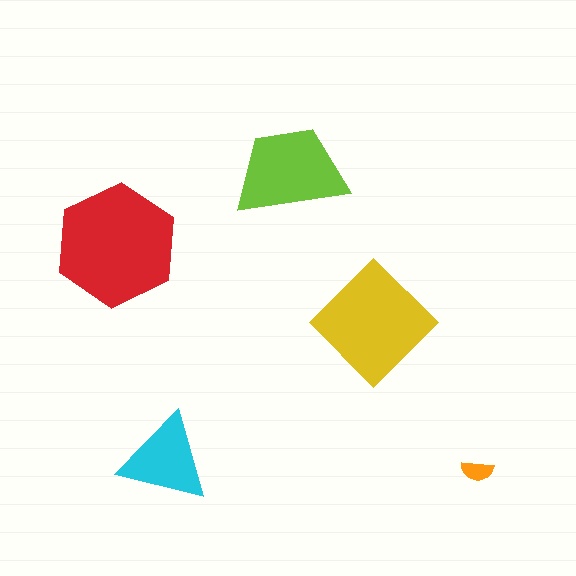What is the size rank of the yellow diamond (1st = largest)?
2nd.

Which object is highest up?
The lime trapezoid is topmost.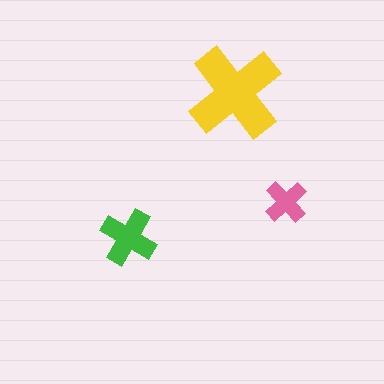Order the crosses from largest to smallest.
the yellow one, the green one, the pink one.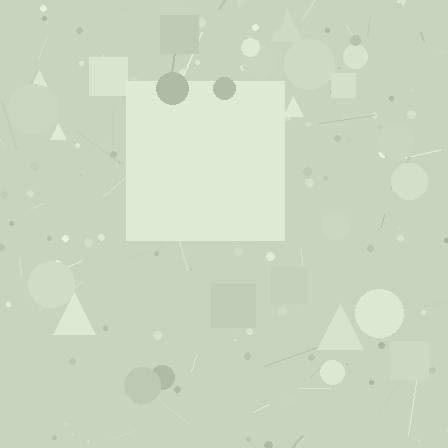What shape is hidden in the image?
A square is hidden in the image.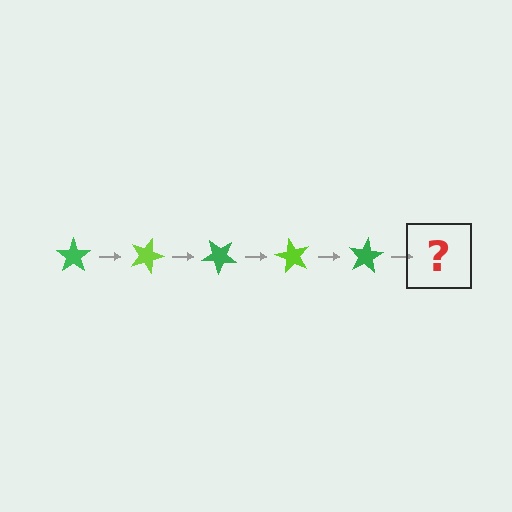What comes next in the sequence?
The next element should be a lime star, rotated 100 degrees from the start.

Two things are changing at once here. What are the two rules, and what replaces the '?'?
The two rules are that it rotates 20 degrees each step and the color cycles through green and lime. The '?' should be a lime star, rotated 100 degrees from the start.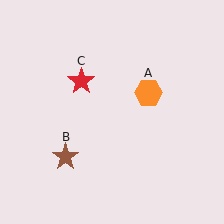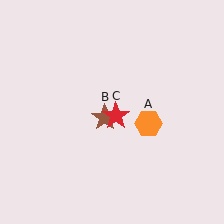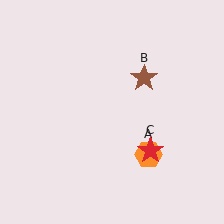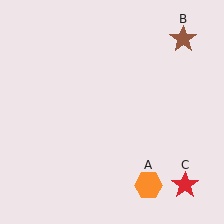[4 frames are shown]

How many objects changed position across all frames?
3 objects changed position: orange hexagon (object A), brown star (object B), red star (object C).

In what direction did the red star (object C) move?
The red star (object C) moved down and to the right.